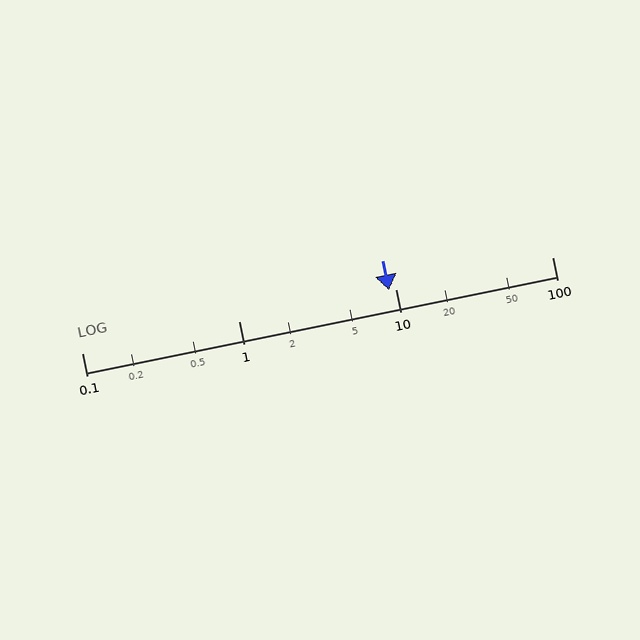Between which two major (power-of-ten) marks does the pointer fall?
The pointer is between 1 and 10.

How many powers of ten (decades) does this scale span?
The scale spans 3 decades, from 0.1 to 100.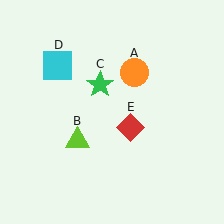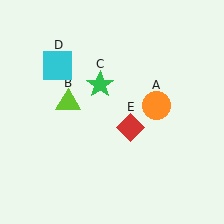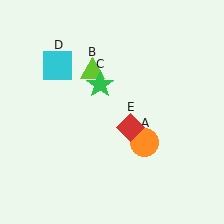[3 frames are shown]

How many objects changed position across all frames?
2 objects changed position: orange circle (object A), lime triangle (object B).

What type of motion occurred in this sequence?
The orange circle (object A), lime triangle (object B) rotated clockwise around the center of the scene.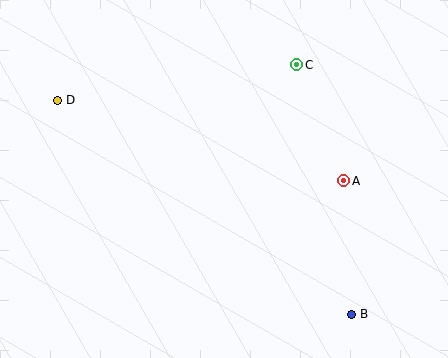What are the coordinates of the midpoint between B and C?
The midpoint between B and C is at (324, 190).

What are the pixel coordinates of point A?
Point A is at (344, 181).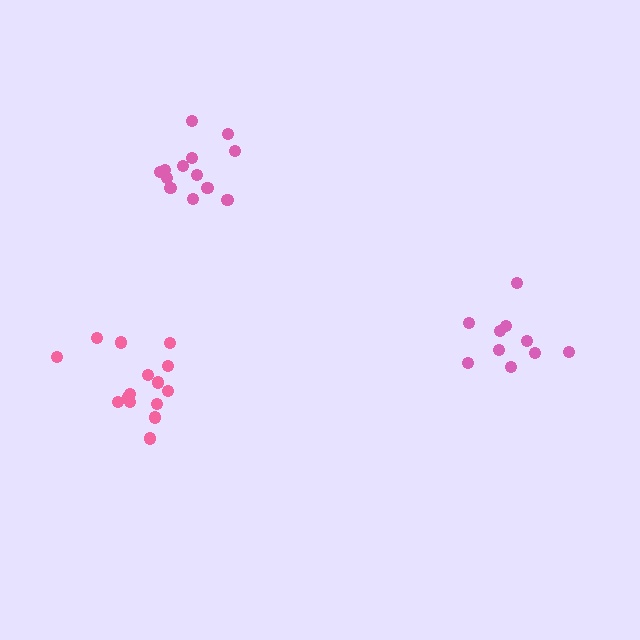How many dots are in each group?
Group 1: 10 dots, Group 2: 15 dots, Group 3: 13 dots (38 total).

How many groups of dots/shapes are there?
There are 3 groups.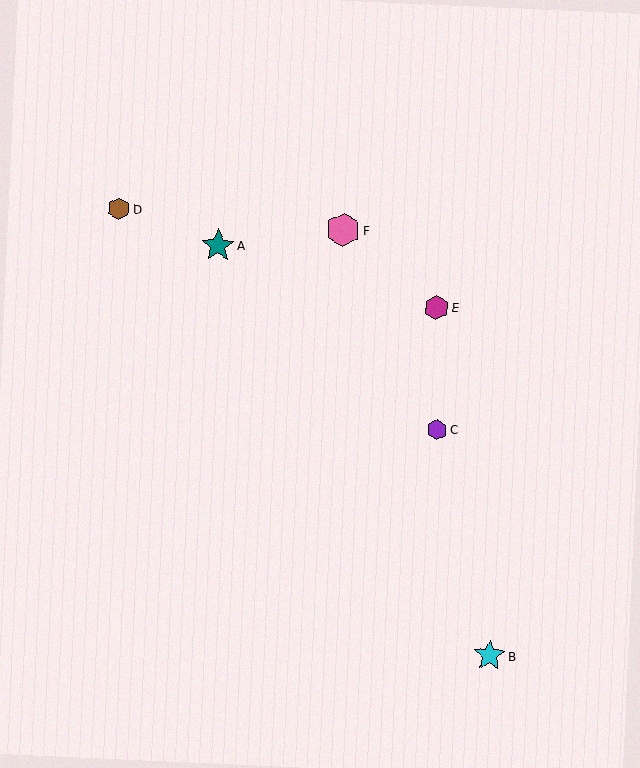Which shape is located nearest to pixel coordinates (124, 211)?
The brown hexagon (labeled D) at (119, 209) is nearest to that location.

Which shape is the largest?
The pink hexagon (labeled F) is the largest.